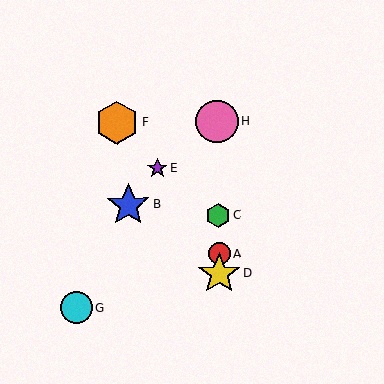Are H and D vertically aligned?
Yes, both are at x≈217.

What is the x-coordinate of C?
Object C is at x≈218.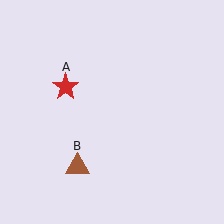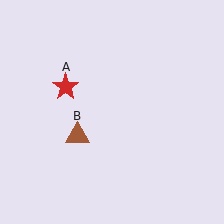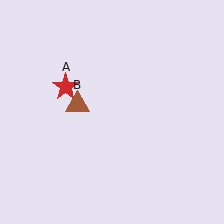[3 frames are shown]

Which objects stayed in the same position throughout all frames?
Red star (object A) remained stationary.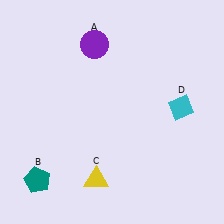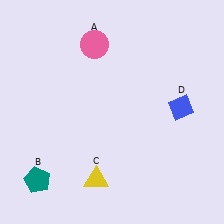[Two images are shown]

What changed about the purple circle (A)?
In Image 1, A is purple. In Image 2, it changed to pink.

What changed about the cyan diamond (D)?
In Image 1, D is cyan. In Image 2, it changed to blue.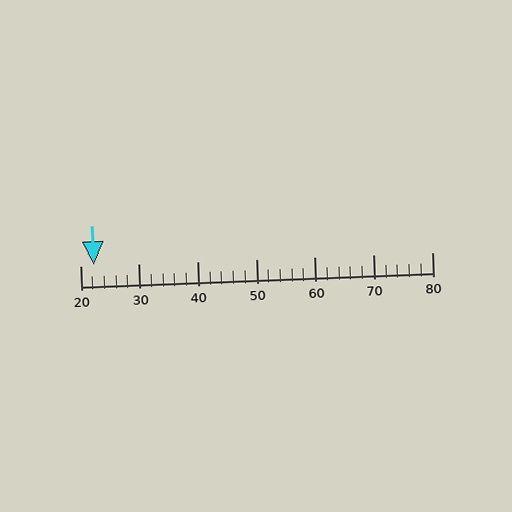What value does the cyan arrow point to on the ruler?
The cyan arrow points to approximately 22.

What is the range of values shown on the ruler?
The ruler shows values from 20 to 80.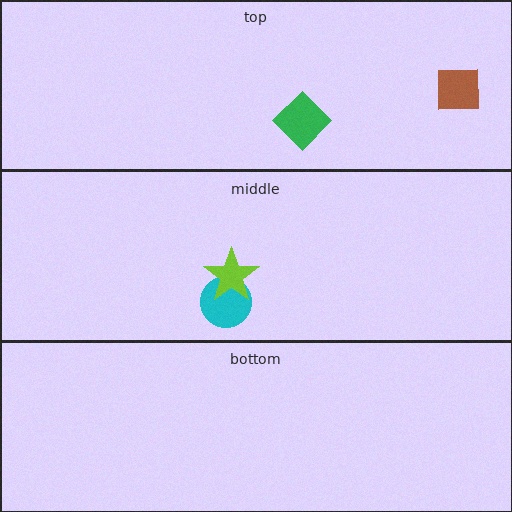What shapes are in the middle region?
The cyan circle, the lime star.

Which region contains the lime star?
The middle region.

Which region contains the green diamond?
The top region.